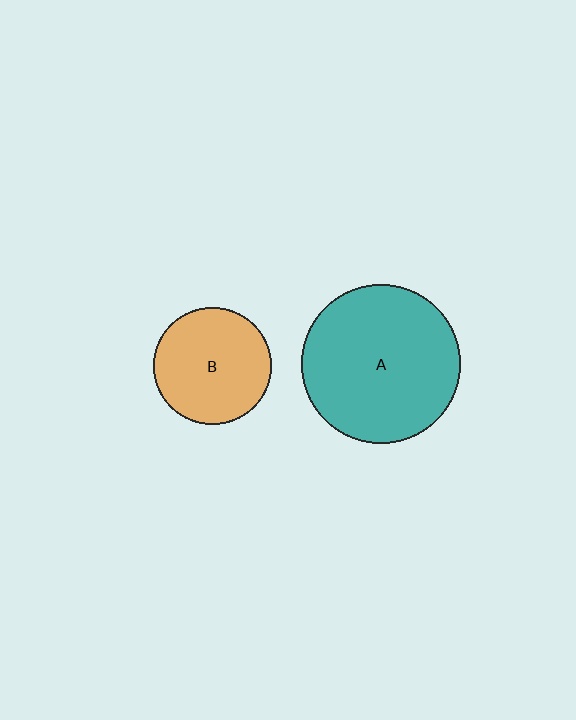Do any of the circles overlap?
No, none of the circles overlap.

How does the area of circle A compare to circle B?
Approximately 1.8 times.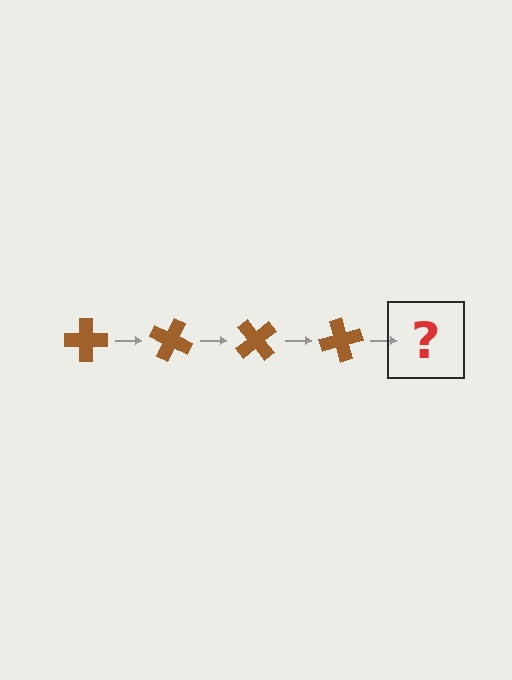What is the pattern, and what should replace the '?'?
The pattern is that the cross rotates 25 degrees each step. The '?' should be a brown cross rotated 100 degrees.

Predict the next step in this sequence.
The next step is a brown cross rotated 100 degrees.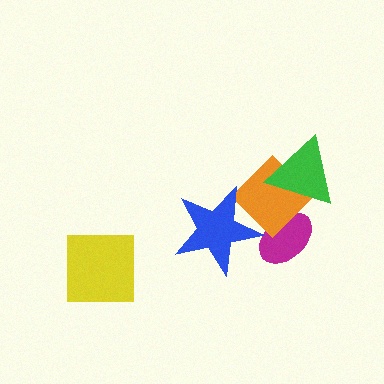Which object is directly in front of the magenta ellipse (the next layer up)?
The orange diamond is directly in front of the magenta ellipse.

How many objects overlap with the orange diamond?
3 objects overlap with the orange diamond.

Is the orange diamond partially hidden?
Yes, it is partially covered by another shape.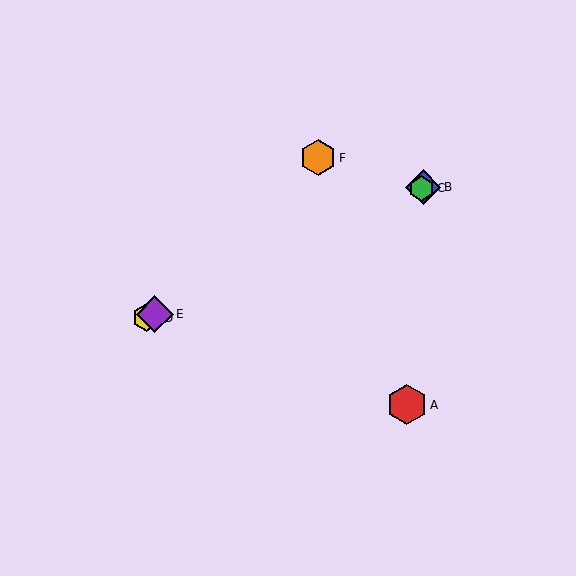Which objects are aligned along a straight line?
Objects B, C, D, E are aligned along a straight line.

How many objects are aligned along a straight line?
4 objects (B, C, D, E) are aligned along a straight line.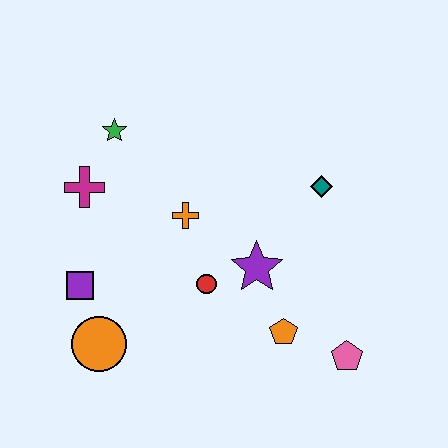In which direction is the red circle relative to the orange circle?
The red circle is to the right of the orange circle.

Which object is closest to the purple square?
The orange circle is closest to the purple square.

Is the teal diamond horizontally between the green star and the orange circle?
No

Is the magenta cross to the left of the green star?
Yes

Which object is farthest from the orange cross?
The pink pentagon is farthest from the orange cross.